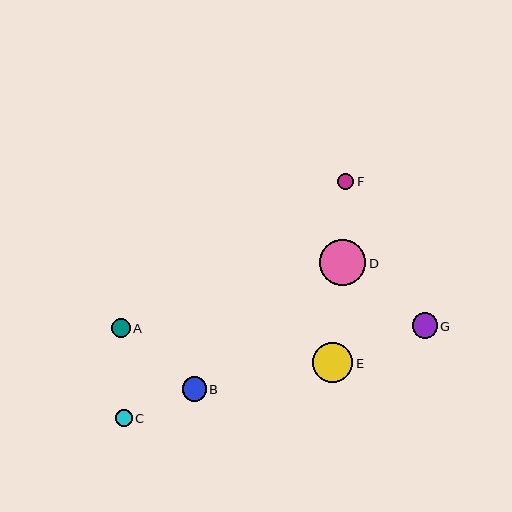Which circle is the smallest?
Circle F is the smallest with a size of approximately 16 pixels.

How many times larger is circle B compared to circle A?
Circle B is approximately 1.3 times the size of circle A.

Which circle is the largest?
Circle D is the largest with a size of approximately 46 pixels.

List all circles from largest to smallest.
From largest to smallest: D, E, G, B, A, C, F.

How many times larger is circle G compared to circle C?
Circle G is approximately 1.5 times the size of circle C.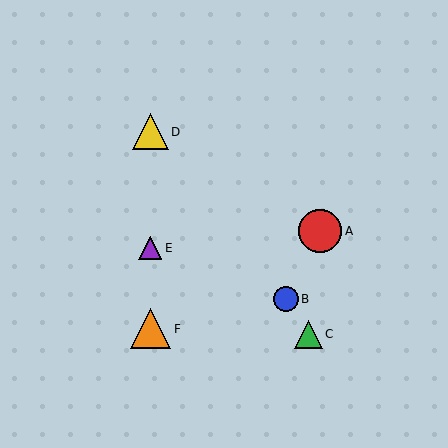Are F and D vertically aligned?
Yes, both are at x≈150.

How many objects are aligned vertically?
3 objects (D, E, F) are aligned vertically.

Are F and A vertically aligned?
No, F is at x≈150 and A is at x≈320.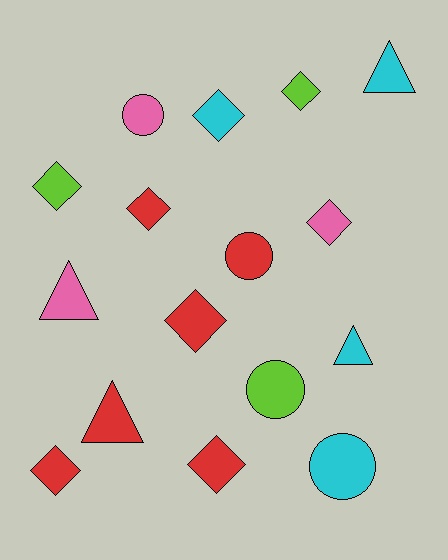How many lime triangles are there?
There are no lime triangles.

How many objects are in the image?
There are 16 objects.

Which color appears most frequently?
Red, with 6 objects.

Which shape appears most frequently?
Diamond, with 8 objects.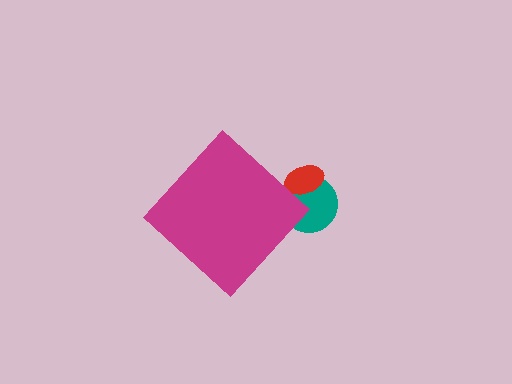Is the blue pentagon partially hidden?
Yes, the blue pentagon is partially hidden behind the magenta diamond.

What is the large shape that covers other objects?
A magenta diamond.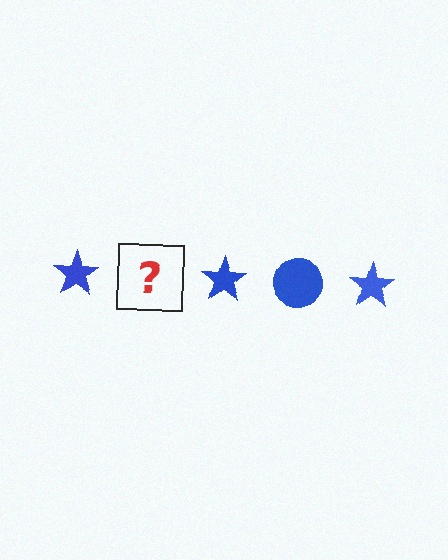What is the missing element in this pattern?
The missing element is a blue circle.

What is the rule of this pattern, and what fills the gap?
The rule is that the pattern cycles through star, circle shapes in blue. The gap should be filled with a blue circle.